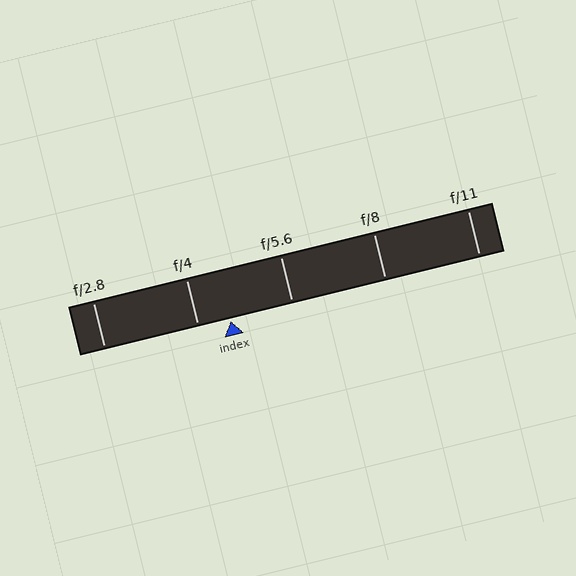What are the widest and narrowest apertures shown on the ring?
The widest aperture shown is f/2.8 and the narrowest is f/11.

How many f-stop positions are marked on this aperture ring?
There are 5 f-stop positions marked.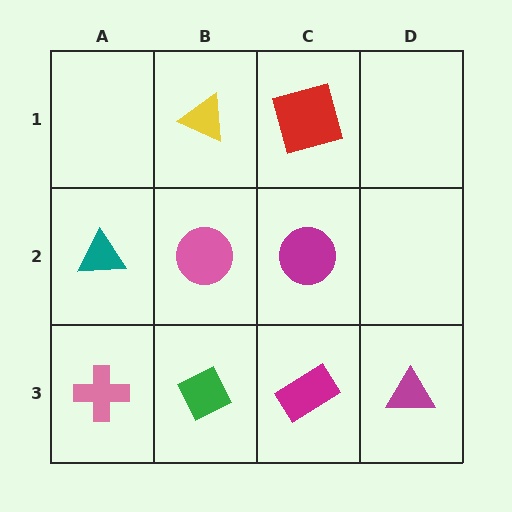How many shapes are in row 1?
2 shapes.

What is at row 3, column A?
A pink cross.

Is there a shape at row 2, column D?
No, that cell is empty.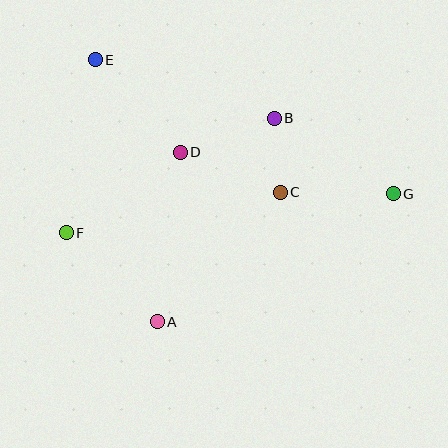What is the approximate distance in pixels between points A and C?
The distance between A and C is approximately 179 pixels.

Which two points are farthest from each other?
Points F and G are farthest from each other.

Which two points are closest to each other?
Points B and C are closest to each other.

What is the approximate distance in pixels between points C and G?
The distance between C and G is approximately 113 pixels.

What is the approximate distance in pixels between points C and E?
The distance between C and E is approximately 228 pixels.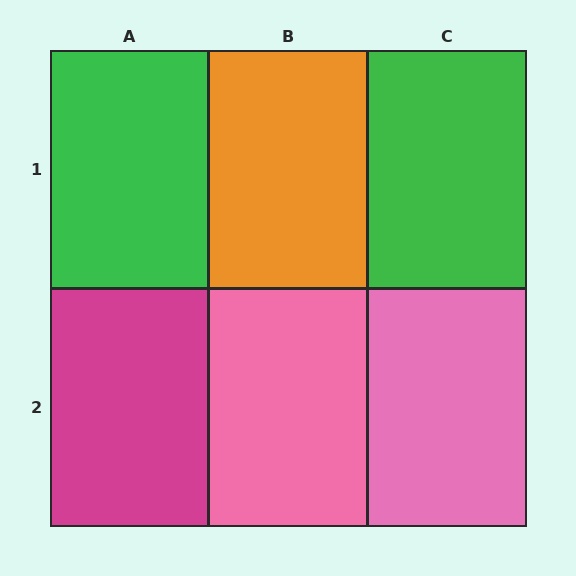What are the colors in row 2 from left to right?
Magenta, pink, pink.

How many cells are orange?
1 cell is orange.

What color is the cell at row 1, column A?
Green.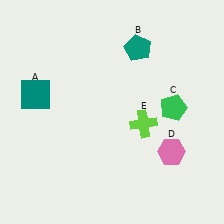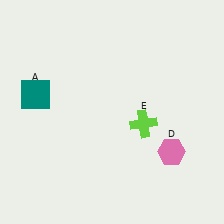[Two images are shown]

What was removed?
The green pentagon (C), the teal pentagon (B) were removed in Image 2.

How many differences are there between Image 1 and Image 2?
There are 2 differences between the two images.